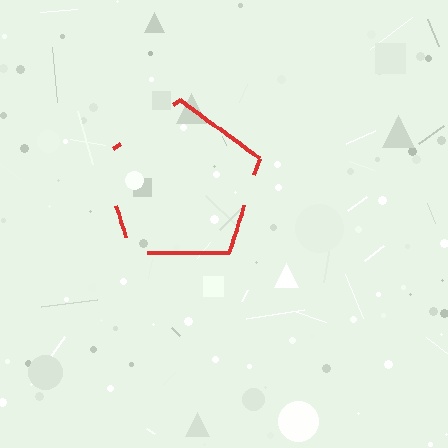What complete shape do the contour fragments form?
The contour fragments form a pentagon.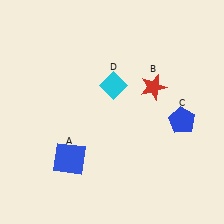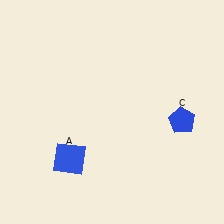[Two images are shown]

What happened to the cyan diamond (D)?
The cyan diamond (D) was removed in Image 2. It was in the top-right area of Image 1.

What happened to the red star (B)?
The red star (B) was removed in Image 2. It was in the top-right area of Image 1.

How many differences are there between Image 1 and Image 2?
There are 2 differences between the two images.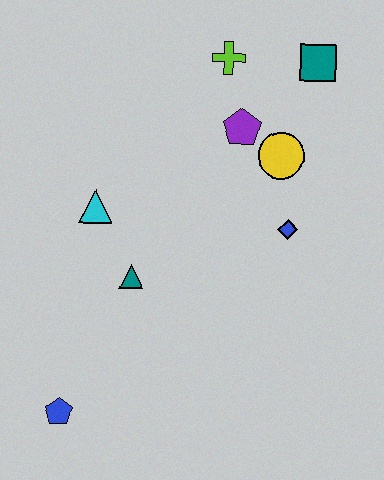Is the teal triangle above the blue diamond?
No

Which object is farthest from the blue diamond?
The blue pentagon is farthest from the blue diamond.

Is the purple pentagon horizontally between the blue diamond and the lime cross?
Yes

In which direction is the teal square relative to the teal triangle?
The teal square is above the teal triangle.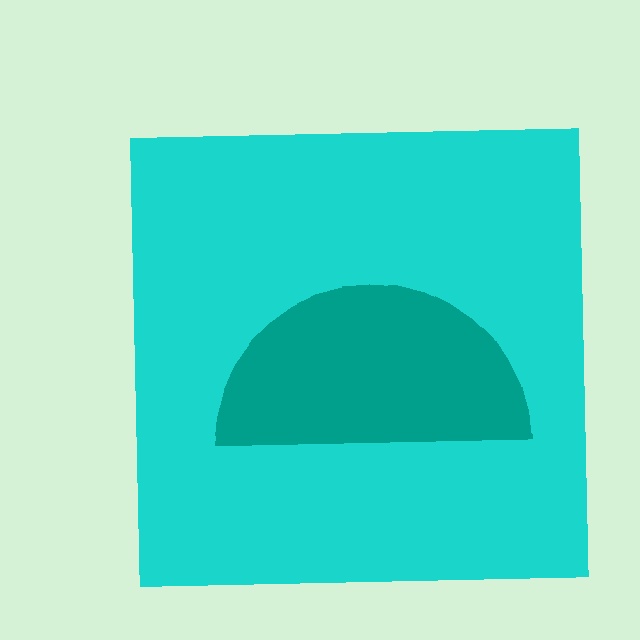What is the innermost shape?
The teal semicircle.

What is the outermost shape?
The cyan square.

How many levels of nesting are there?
2.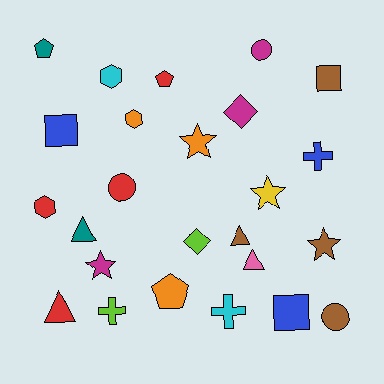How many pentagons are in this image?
There are 3 pentagons.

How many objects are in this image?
There are 25 objects.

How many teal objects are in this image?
There are 2 teal objects.